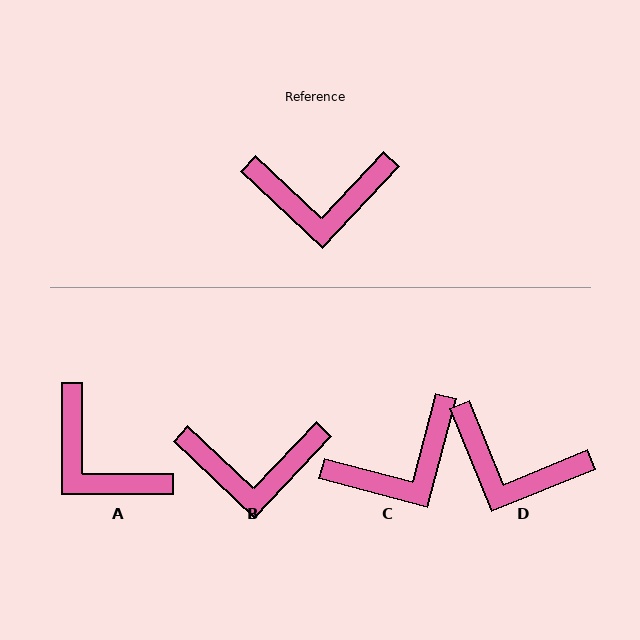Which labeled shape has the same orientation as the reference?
B.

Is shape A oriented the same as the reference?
No, it is off by about 47 degrees.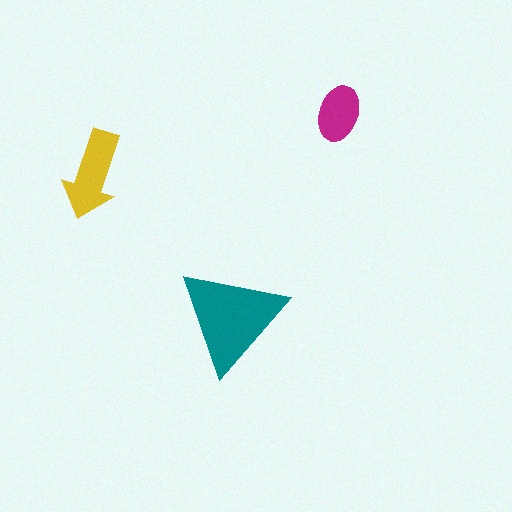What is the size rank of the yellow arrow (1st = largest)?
2nd.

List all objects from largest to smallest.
The teal triangle, the yellow arrow, the magenta ellipse.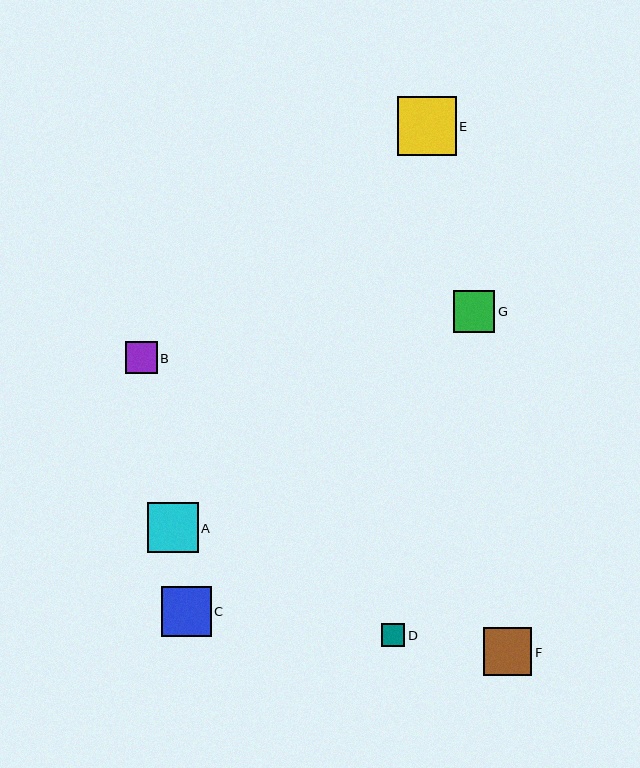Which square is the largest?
Square E is the largest with a size of approximately 58 pixels.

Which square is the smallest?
Square D is the smallest with a size of approximately 23 pixels.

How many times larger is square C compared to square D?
Square C is approximately 2.2 times the size of square D.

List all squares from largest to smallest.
From largest to smallest: E, A, C, F, G, B, D.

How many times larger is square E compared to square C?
Square E is approximately 1.2 times the size of square C.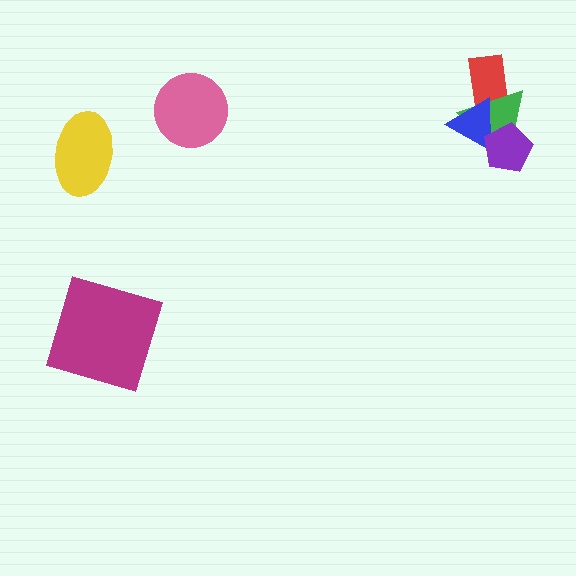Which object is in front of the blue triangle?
The purple pentagon is in front of the blue triangle.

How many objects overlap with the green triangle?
3 objects overlap with the green triangle.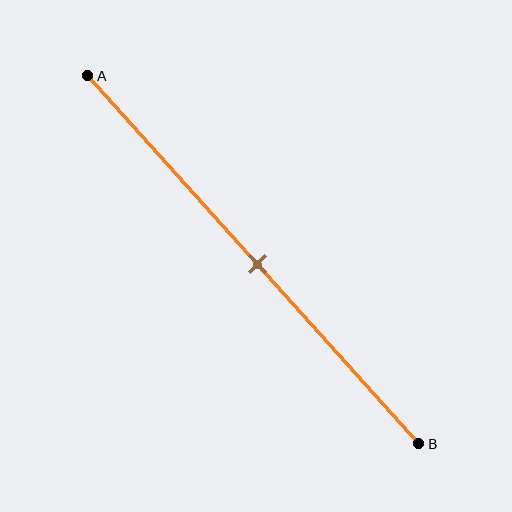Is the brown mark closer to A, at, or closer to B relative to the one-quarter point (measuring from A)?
The brown mark is closer to point B than the one-quarter point of segment AB.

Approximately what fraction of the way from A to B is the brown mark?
The brown mark is approximately 50% of the way from A to B.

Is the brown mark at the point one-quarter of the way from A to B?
No, the mark is at about 50% from A, not at the 25% one-quarter point.